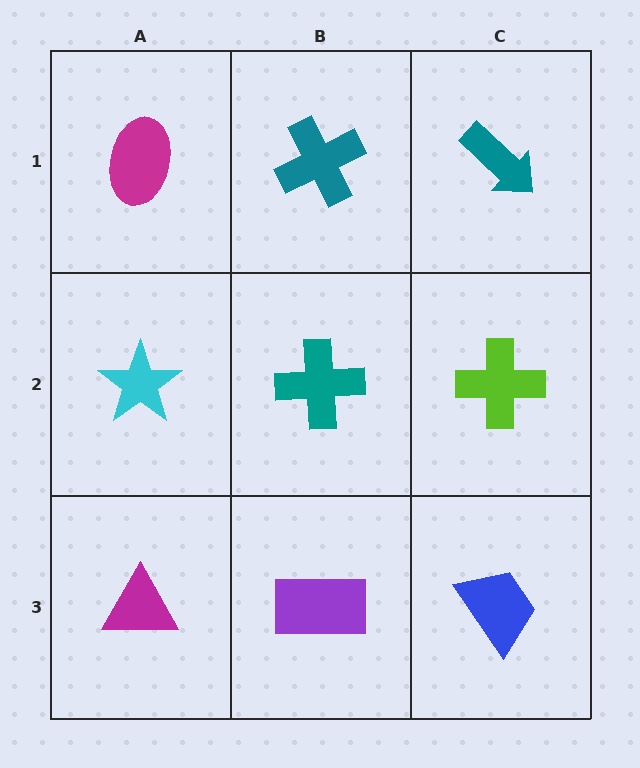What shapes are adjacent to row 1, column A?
A cyan star (row 2, column A), a teal cross (row 1, column B).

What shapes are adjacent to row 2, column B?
A teal cross (row 1, column B), a purple rectangle (row 3, column B), a cyan star (row 2, column A), a lime cross (row 2, column C).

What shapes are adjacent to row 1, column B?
A teal cross (row 2, column B), a magenta ellipse (row 1, column A), a teal arrow (row 1, column C).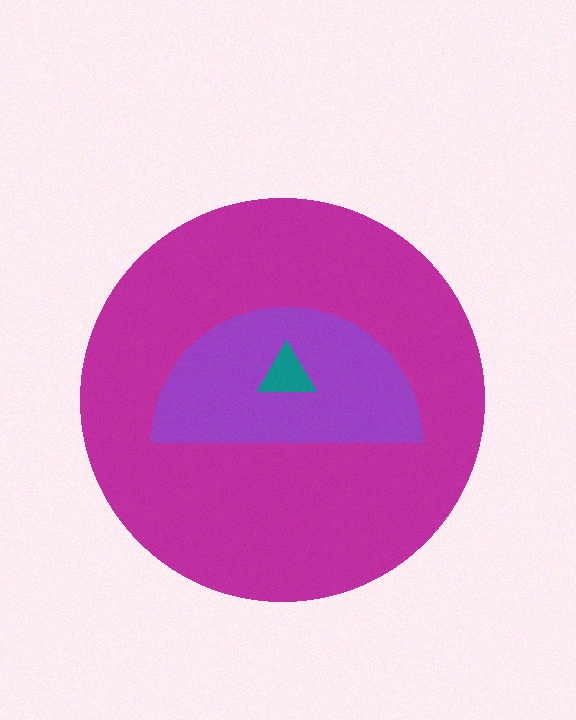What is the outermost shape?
The magenta circle.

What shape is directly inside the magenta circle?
The purple semicircle.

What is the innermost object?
The teal triangle.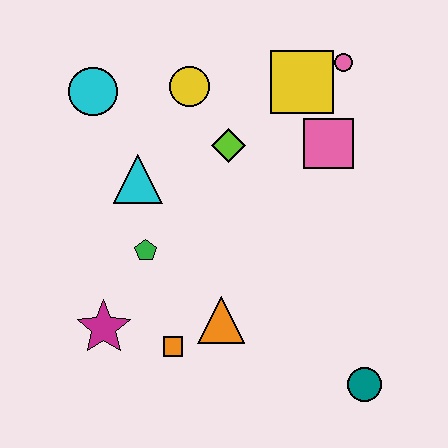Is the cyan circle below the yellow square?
Yes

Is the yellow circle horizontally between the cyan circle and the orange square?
No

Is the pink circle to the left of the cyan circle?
No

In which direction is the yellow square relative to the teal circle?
The yellow square is above the teal circle.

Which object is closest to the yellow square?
The pink circle is closest to the yellow square.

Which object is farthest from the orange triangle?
The pink circle is farthest from the orange triangle.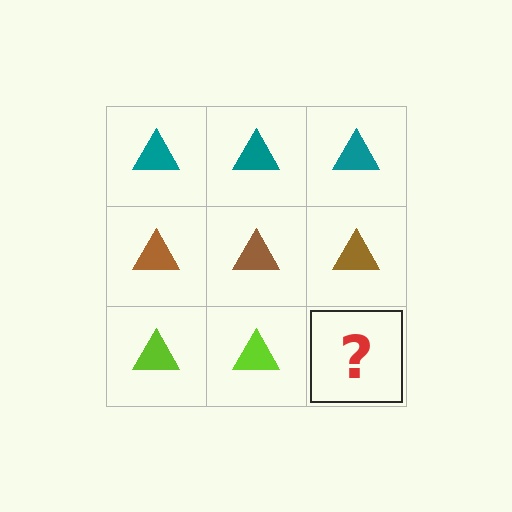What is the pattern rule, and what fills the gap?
The rule is that each row has a consistent color. The gap should be filled with a lime triangle.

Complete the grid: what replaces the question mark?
The question mark should be replaced with a lime triangle.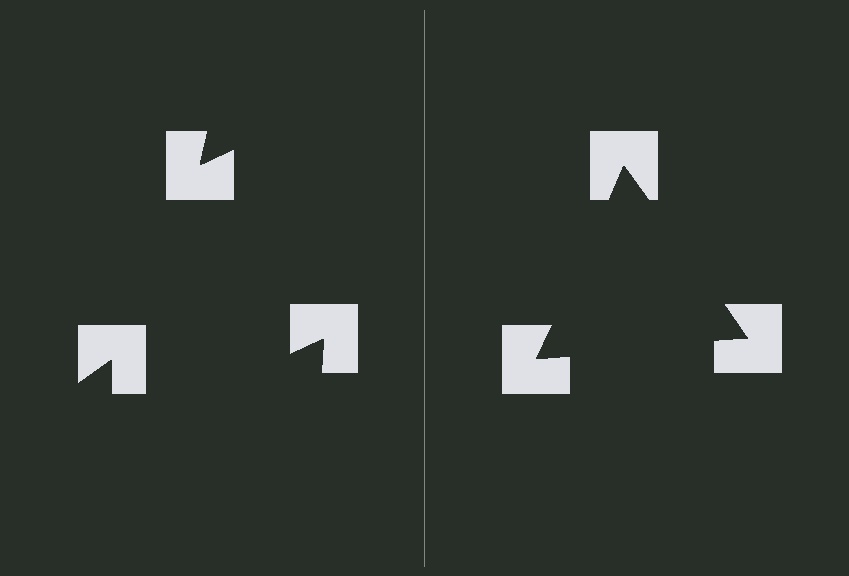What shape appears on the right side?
An illusory triangle.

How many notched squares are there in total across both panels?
6 — 3 on each side.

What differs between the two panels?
The notched squares are positioned identically on both sides; only the wedge orientations differ. On the right they align to a triangle; on the left they are misaligned.